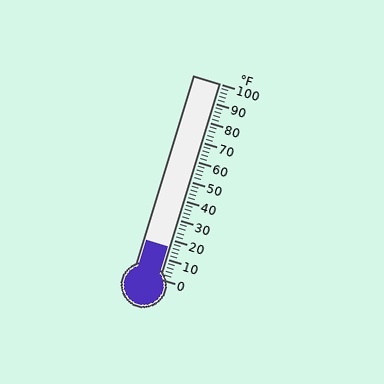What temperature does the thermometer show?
The thermometer shows approximately 16°F.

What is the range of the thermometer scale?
The thermometer scale ranges from 0°F to 100°F.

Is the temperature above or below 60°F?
The temperature is below 60°F.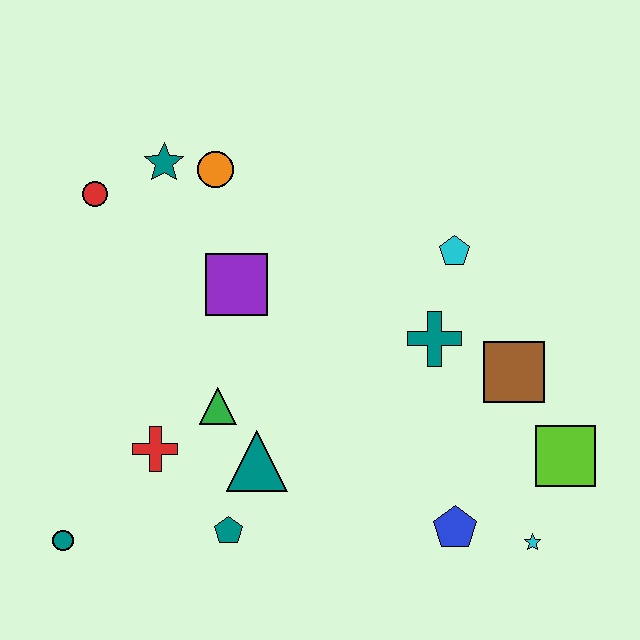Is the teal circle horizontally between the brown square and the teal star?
No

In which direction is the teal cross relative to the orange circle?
The teal cross is to the right of the orange circle.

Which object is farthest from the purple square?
The cyan star is farthest from the purple square.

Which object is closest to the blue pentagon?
The cyan star is closest to the blue pentagon.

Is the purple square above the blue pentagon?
Yes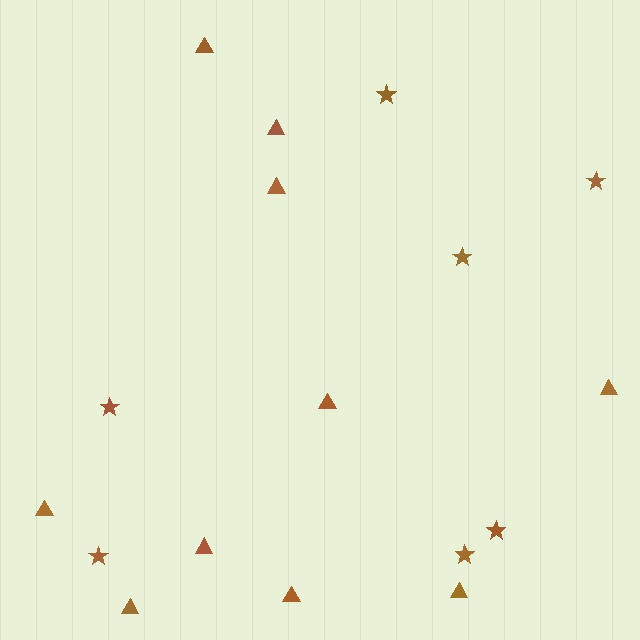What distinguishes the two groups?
There are 2 groups: one group of triangles (10) and one group of stars (7).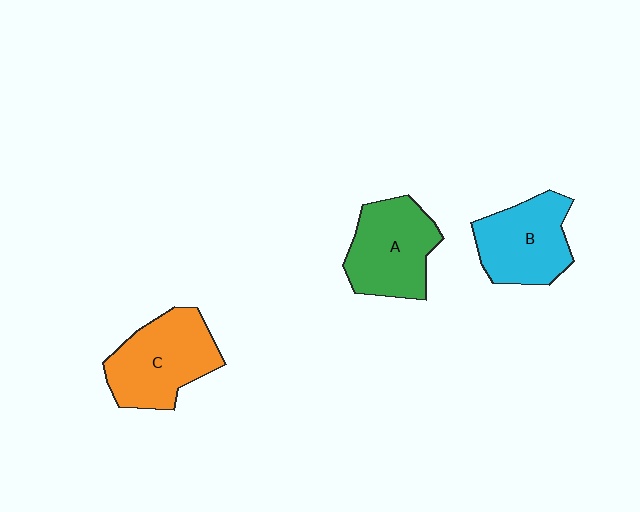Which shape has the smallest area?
Shape B (cyan).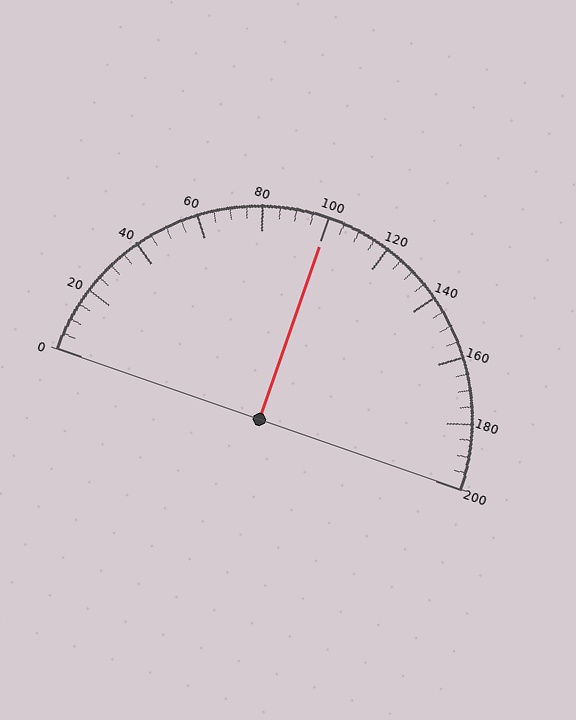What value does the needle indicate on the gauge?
The needle indicates approximately 100.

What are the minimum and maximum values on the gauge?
The gauge ranges from 0 to 200.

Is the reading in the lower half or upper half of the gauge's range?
The reading is in the upper half of the range (0 to 200).